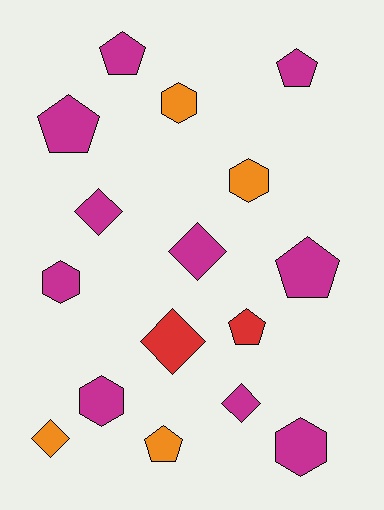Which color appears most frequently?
Magenta, with 10 objects.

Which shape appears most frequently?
Pentagon, with 6 objects.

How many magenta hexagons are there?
There are 3 magenta hexagons.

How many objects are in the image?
There are 16 objects.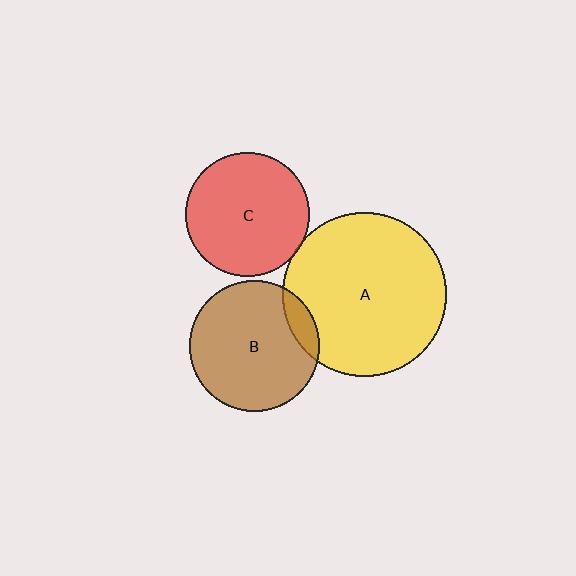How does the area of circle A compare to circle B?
Approximately 1.6 times.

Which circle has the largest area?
Circle A (yellow).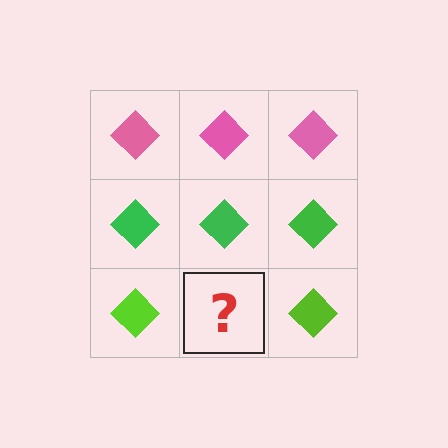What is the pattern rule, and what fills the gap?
The rule is that each row has a consistent color. The gap should be filled with a lime diamond.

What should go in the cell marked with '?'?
The missing cell should contain a lime diamond.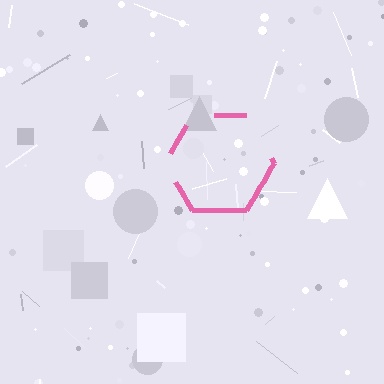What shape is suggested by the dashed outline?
The dashed outline suggests a hexagon.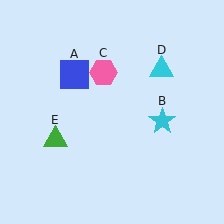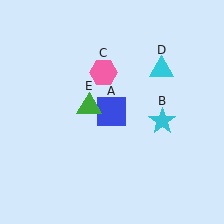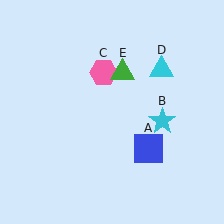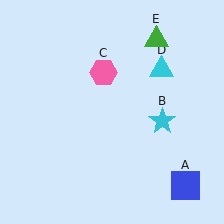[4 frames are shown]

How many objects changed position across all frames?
2 objects changed position: blue square (object A), green triangle (object E).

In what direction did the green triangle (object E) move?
The green triangle (object E) moved up and to the right.